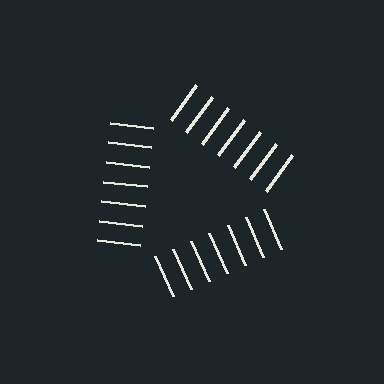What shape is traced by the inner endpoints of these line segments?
An illusory triangle — the line segments terminate on its edges but no continuous stroke is drawn.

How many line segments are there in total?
21 — 7 along each of the 3 edges.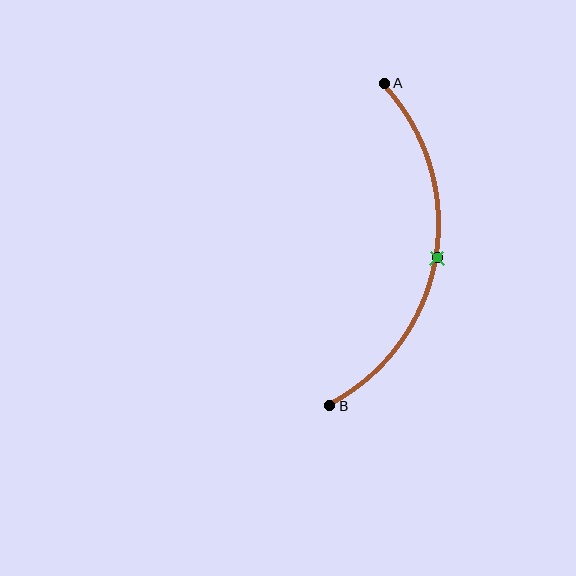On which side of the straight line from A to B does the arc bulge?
The arc bulges to the right of the straight line connecting A and B.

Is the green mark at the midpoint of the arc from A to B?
Yes. The green mark lies on the arc at equal arc-length from both A and B — it is the arc midpoint.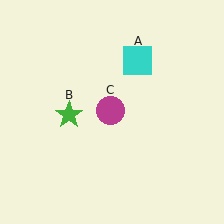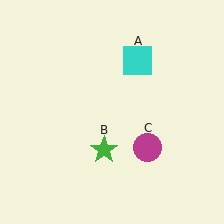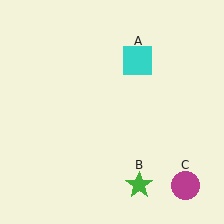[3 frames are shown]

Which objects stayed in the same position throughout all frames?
Cyan square (object A) remained stationary.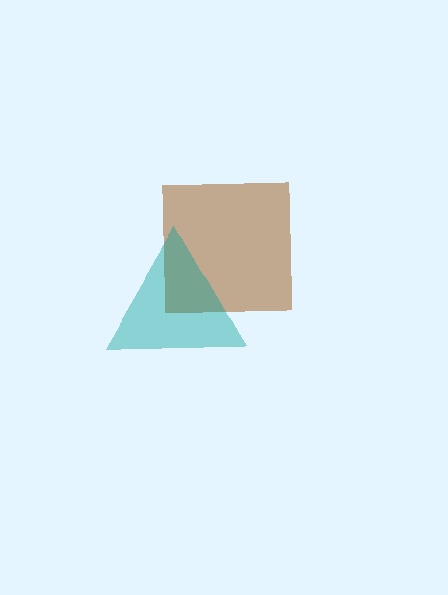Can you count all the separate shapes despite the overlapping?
Yes, there are 2 separate shapes.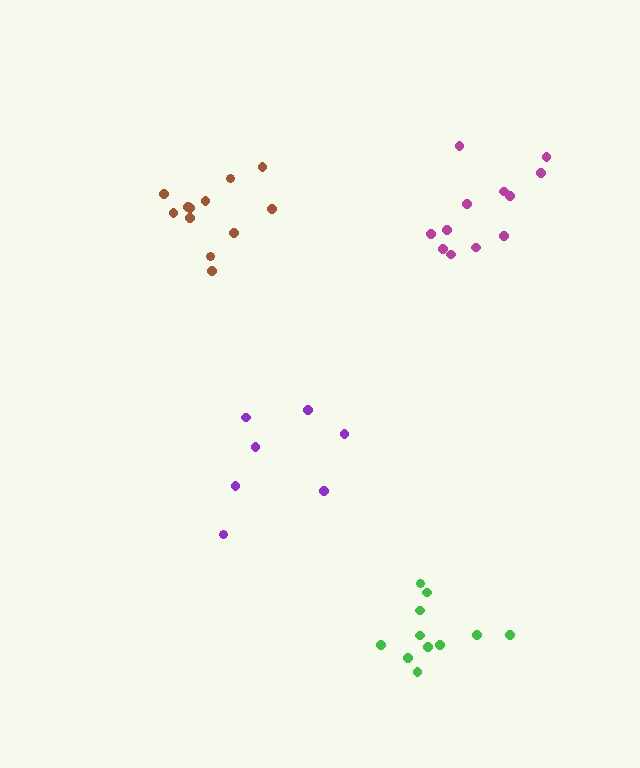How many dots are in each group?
Group 1: 11 dots, Group 2: 12 dots, Group 3: 7 dots, Group 4: 12 dots (42 total).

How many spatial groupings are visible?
There are 4 spatial groupings.